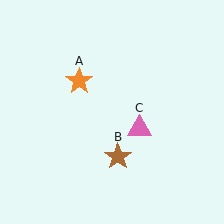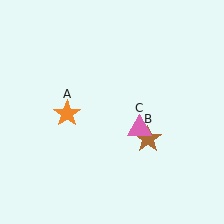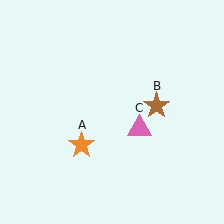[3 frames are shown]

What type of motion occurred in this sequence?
The orange star (object A), brown star (object B) rotated counterclockwise around the center of the scene.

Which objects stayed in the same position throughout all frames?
Pink triangle (object C) remained stationary.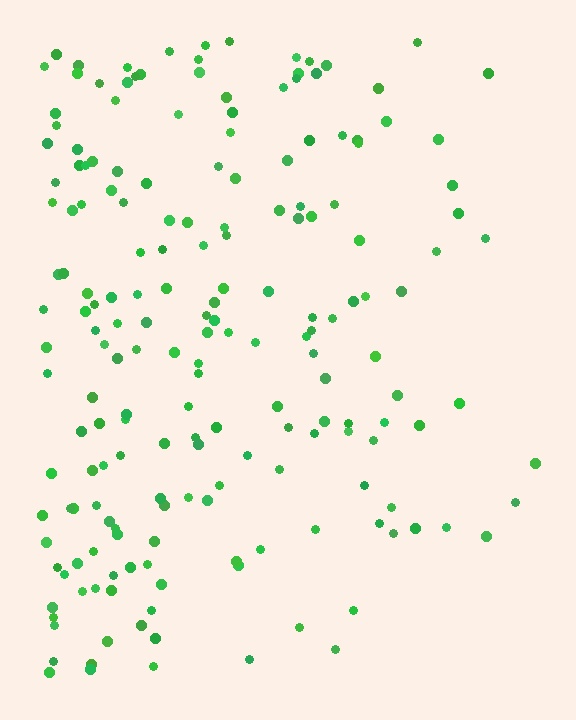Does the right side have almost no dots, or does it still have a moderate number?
Still a moderate number, just noticeably fewer than the left.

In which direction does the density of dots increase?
From right to left, with the left side densest.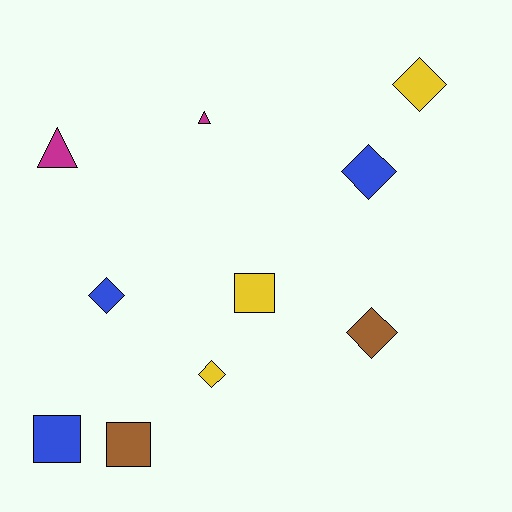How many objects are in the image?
There are 10 objects.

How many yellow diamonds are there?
There are 2 yellow diamonds.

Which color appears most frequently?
Blue, with 3 objects.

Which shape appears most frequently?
Diamond, with 5 objects.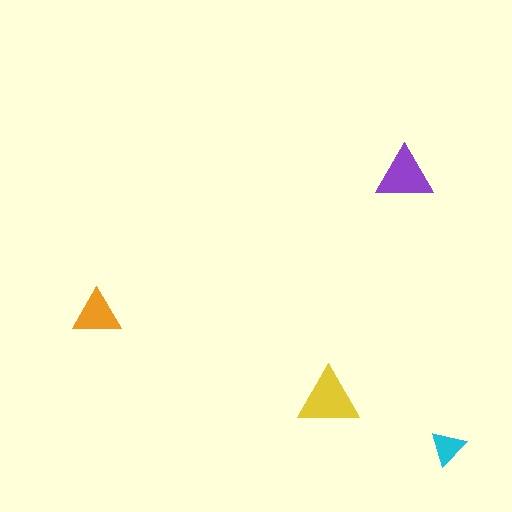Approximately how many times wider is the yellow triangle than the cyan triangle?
About 2 times wider.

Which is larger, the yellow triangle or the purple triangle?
The yellow one.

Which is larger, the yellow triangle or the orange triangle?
The yellow one.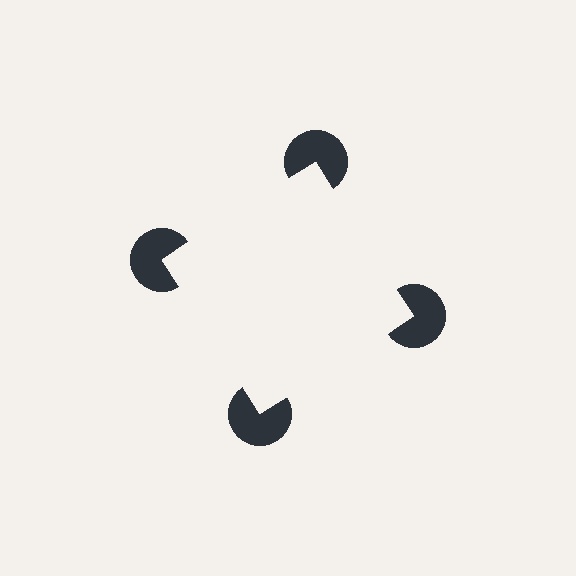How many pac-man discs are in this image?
There are 4 — one at each vertex of the illusory square.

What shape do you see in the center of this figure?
An illusory square — its edges are inferred from the aligned wedge cuts in the pac-man discs, not physically drawn.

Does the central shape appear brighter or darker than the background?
It typically appears slightly brighter than the background, even though no actual brightness change is drawn.